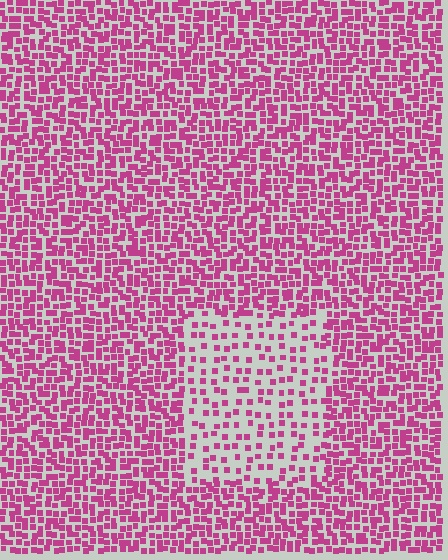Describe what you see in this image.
The image contains small magenta elements arranged at two different densities. A rectangle-shaped region is visible where the elements are less densely packed than the surrounding area.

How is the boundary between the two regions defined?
The boundary is defined by a change in element density (approximately 2.2x ratio). All elements are the same color, size, and shape.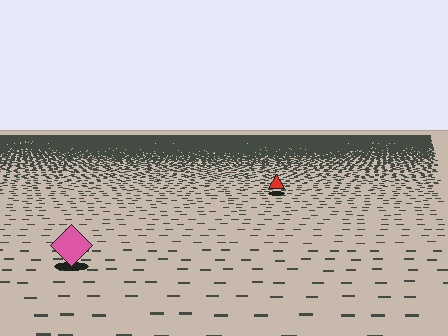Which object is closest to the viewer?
The pink diamond is closest. The texture marks near it are larger and more spread out.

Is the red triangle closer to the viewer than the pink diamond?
No. The pink diamond is closer — you can tell from the texture gradient: the ground texture is coarser near it.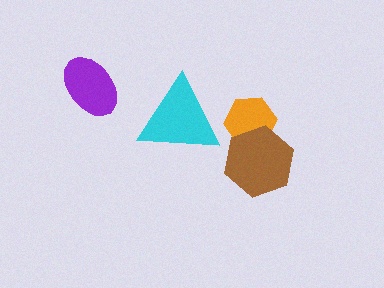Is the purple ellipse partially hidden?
No, no other shape covers it.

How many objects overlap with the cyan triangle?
0 objects overlap with the cyan triangle.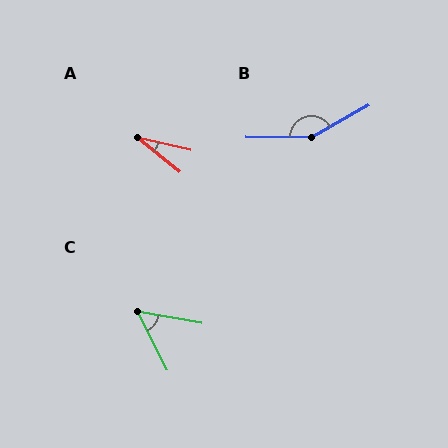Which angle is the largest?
B, at approximately 150 degrees.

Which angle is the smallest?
A, at approximately 25 degrees.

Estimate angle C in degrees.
Approximately 53 degrees.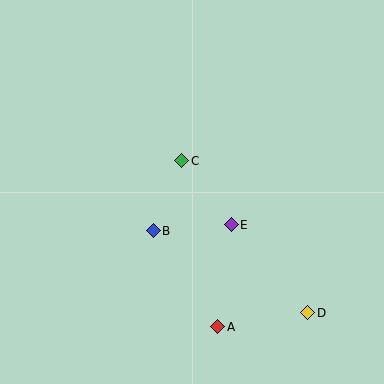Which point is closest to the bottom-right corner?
Point D is closest to the bottom-right corner.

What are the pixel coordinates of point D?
Point D is at (308, 313).